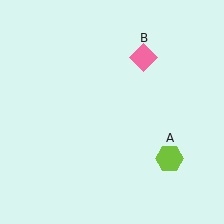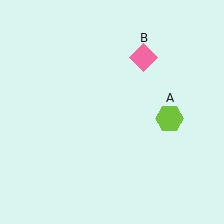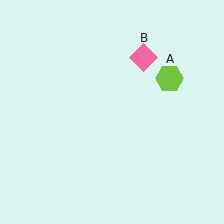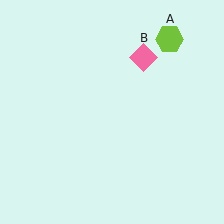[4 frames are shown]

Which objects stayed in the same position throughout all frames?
Pink diamond (object B) remained stationary.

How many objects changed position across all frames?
1 object changed position: lime hexagon (object A).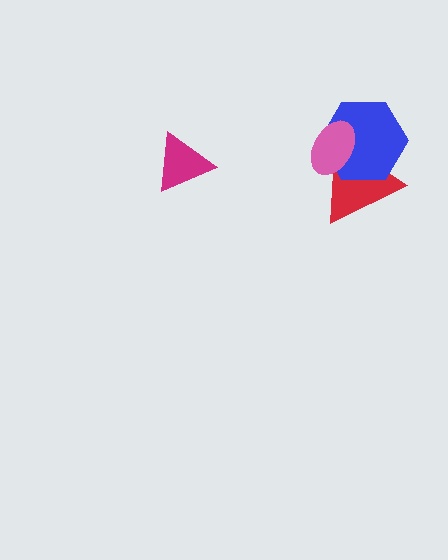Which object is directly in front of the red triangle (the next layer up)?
The blue hexagon is directly in front of the red triangle.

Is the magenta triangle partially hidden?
No, no other shape covers it.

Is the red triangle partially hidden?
Yes, it is partially covered by another shape.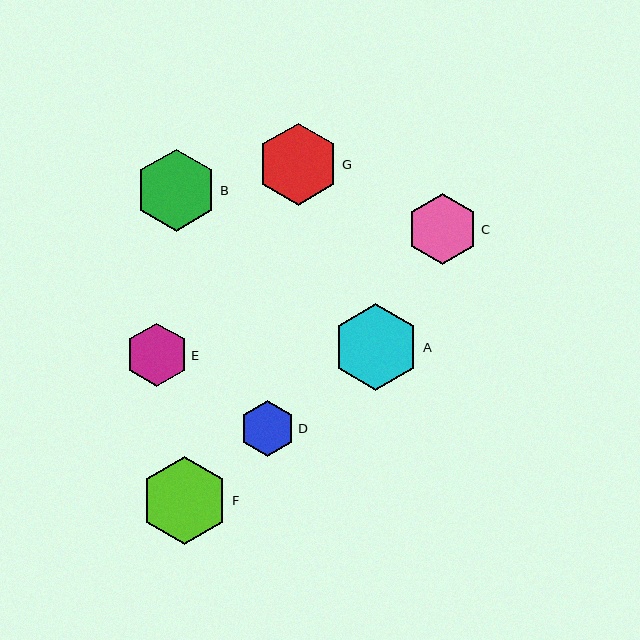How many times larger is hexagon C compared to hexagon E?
Hexagon C is approximately 1.1 times the size of hexagon E.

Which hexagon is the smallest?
Hexagon D is the smallest with a size of approximately 55 pixels.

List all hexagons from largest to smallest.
From largest to smallest: F, A, G, B, C, E, D.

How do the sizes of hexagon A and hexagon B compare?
Hexagon A and hexagon B are approximately the same size.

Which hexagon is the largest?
Hexagon F is the largest with a size of approximately 88 pixels.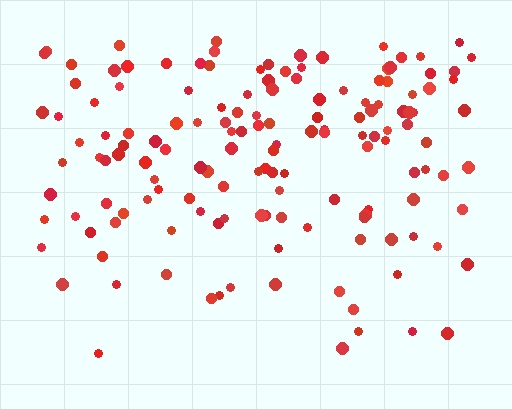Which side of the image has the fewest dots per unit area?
The bottom.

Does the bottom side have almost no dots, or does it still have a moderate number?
Still a moderate number, just noticeably fewer than the top.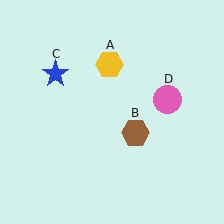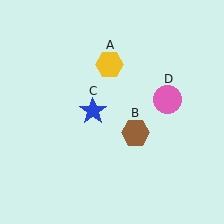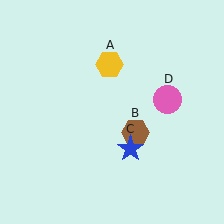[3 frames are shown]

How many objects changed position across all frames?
1 object changed position: blue star (object C).